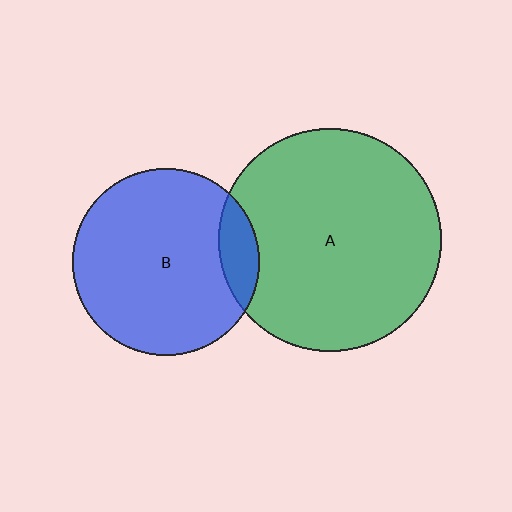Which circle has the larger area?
Circle A (green).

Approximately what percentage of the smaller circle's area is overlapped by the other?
Approximately 10%.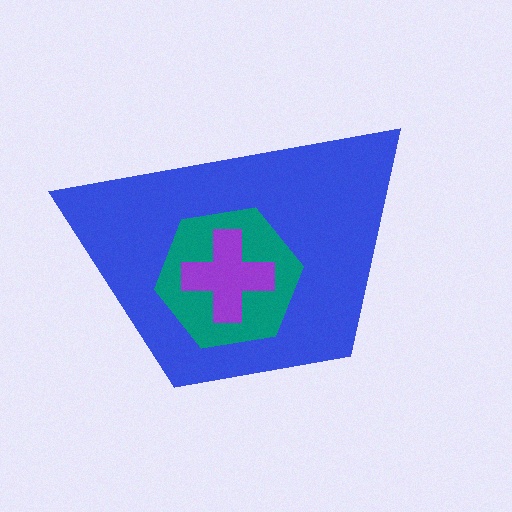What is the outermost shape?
The blue trapezoid.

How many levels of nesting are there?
3.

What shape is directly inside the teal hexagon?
The purple cross.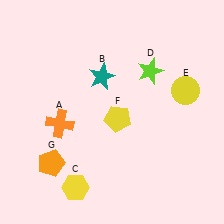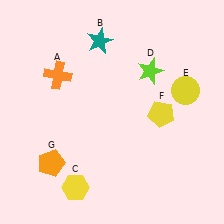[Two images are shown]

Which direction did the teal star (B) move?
The teal star (B) moved up.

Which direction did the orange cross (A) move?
The orange cross (A) moved up.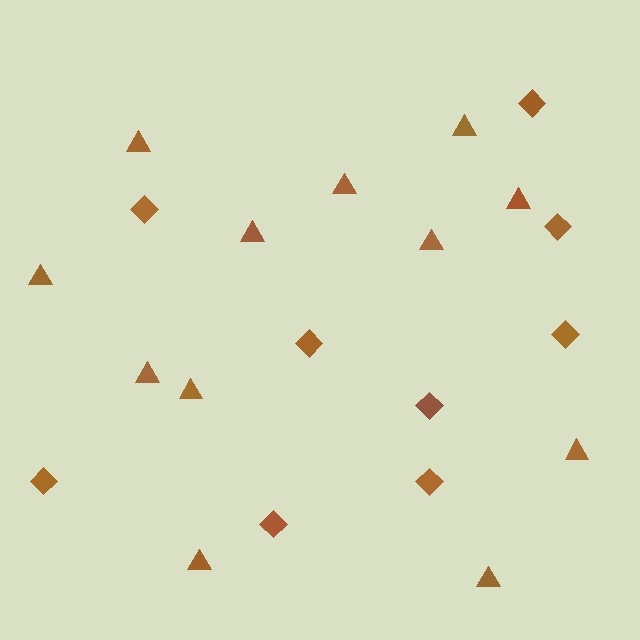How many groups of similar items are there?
There are 2 groups: one group of triangles (12) and one group of diamonds (9).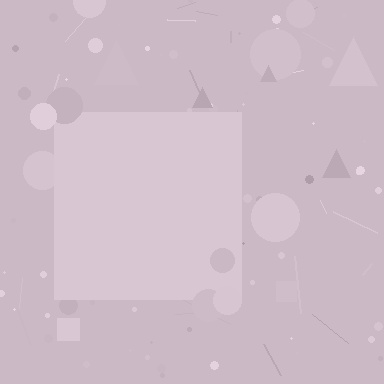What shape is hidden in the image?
A square is hidden in the image.